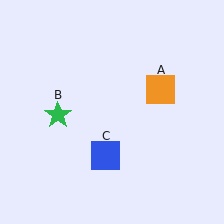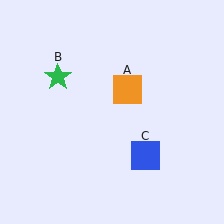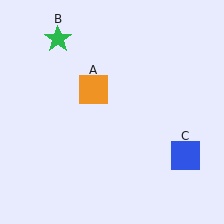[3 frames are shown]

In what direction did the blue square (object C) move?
The blue square (object C) moved right.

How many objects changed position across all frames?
3 objects changed position: orange square (object A), green star (object B), blue square (object C).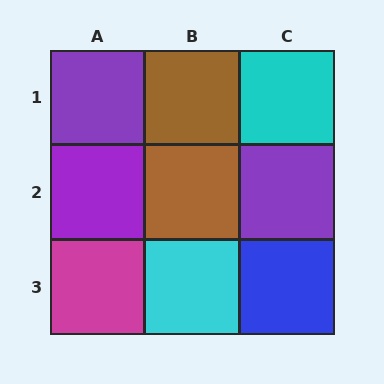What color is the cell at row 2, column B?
Brown.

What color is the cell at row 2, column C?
Purple.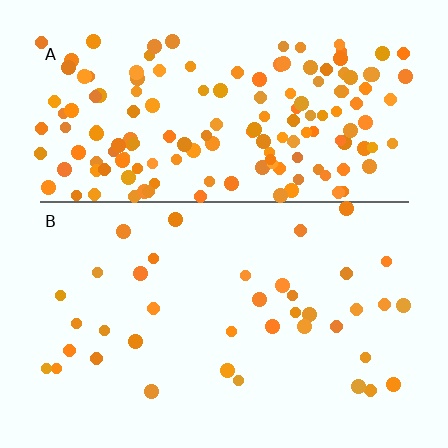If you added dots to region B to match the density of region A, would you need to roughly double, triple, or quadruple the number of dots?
Approximately quadruple.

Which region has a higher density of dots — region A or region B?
A (the top).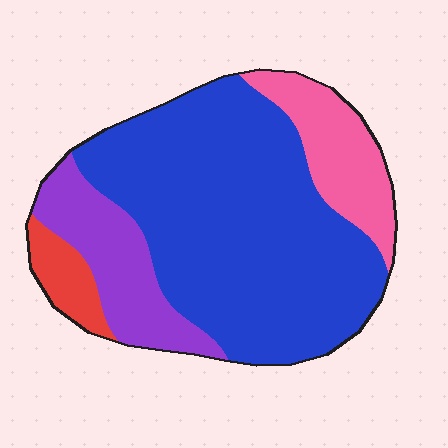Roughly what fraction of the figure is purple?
Purple takes up less than a quarter of the figure.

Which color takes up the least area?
Red, at roughly 5%.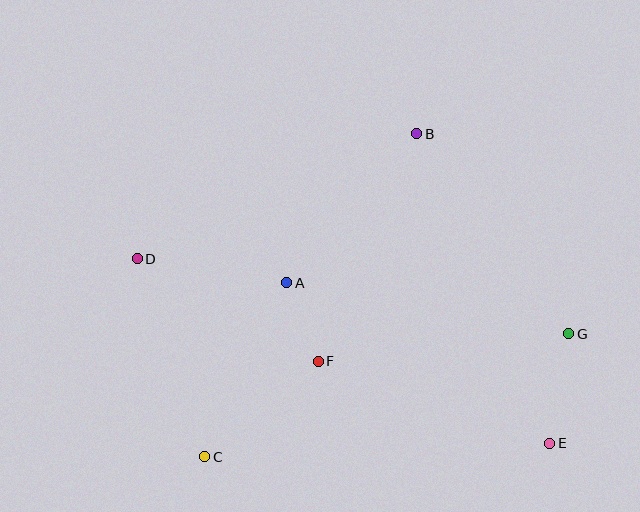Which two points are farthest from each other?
Points D and E are farthest from each other.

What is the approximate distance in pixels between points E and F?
The distance between E and F is approximately 246 pixels.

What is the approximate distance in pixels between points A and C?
The distance between A and C is approximately 193 pixels.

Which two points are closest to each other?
Points A and F are closest to each other.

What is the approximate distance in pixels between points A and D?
The distance between A and D is approximately 151 pixels.